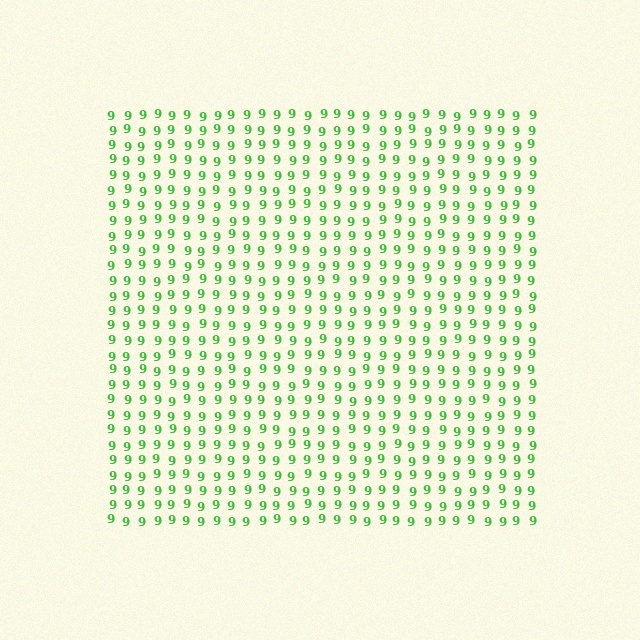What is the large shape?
The large shape is a square.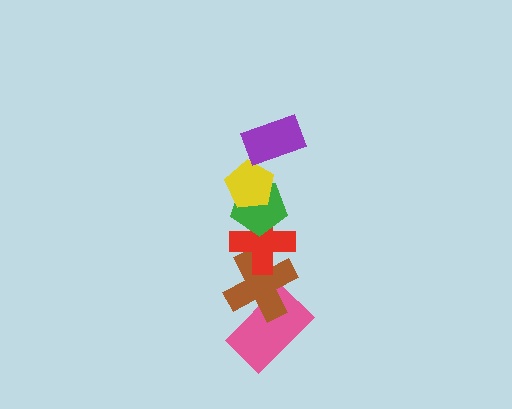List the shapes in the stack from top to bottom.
From top to bottom: the purple rectangle, the yellow pentagon, the green pentagon, the red cross, the brown cross, the pink rectangle.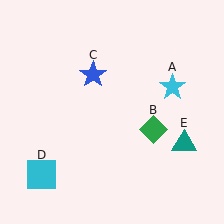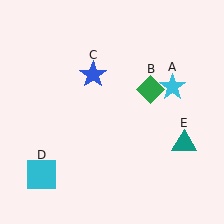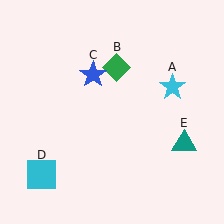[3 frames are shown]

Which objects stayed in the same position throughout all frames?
Cyan star (object A) and blue star (object C) and cyan square (object D) and teal triangle (object E) remained stationary.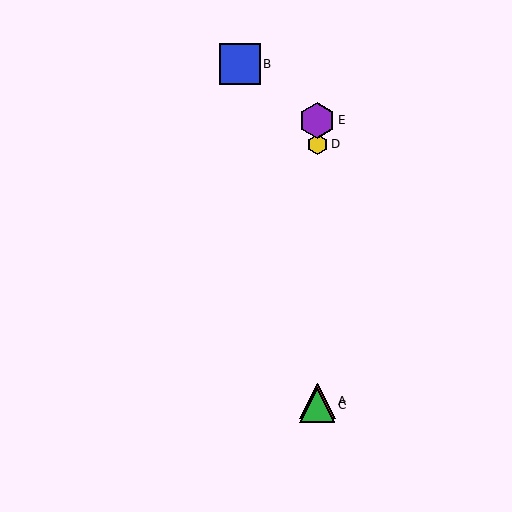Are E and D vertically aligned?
Yes, both are at x≈317.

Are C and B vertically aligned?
No, C is at x≈317 and B is at x≈240.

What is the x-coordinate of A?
Object A is at x≈317.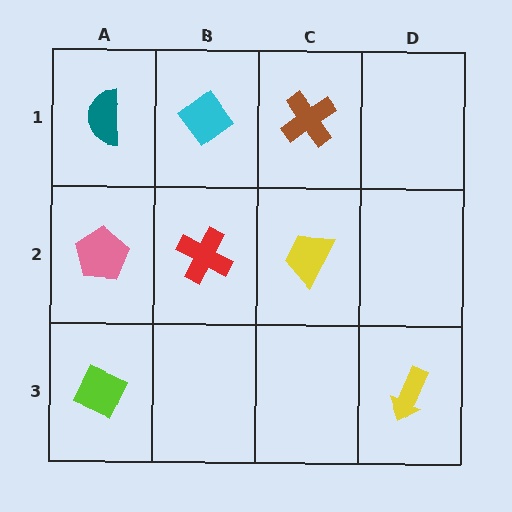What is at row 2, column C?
A yellow trapezoid.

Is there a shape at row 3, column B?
No, that cell is empty.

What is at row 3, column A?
A lime diamond.